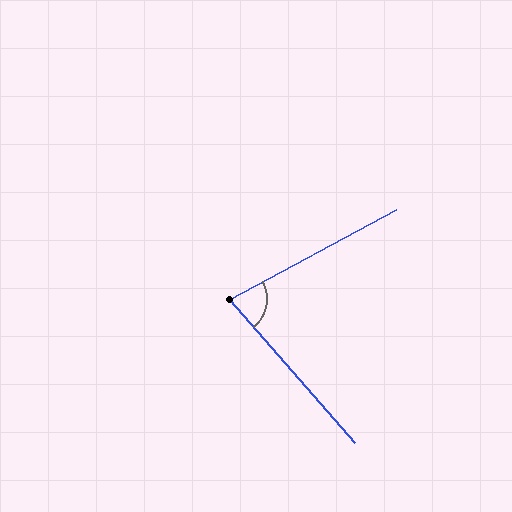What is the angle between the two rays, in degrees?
Approximately 77 degrees.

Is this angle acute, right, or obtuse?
It is acute.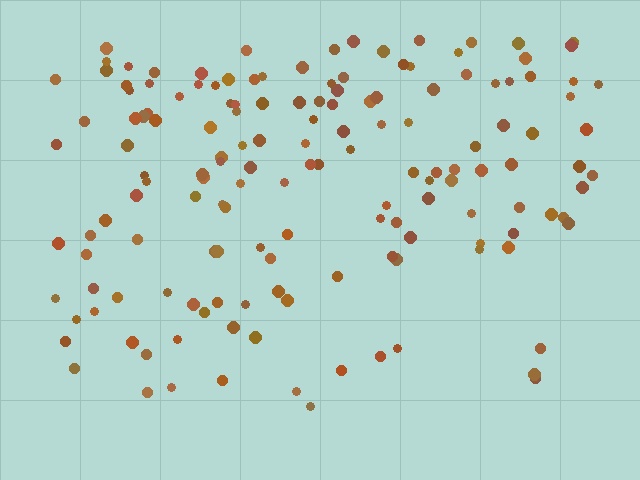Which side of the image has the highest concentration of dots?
The top.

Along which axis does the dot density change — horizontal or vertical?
Vertical.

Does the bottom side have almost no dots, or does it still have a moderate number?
Still a moderate number, just noticeably fewer than the top.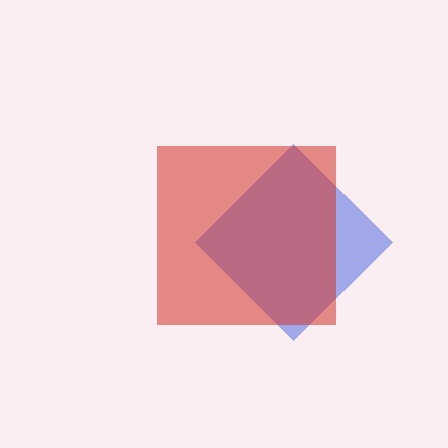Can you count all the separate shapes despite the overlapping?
Yes, there are 2 separate shapes.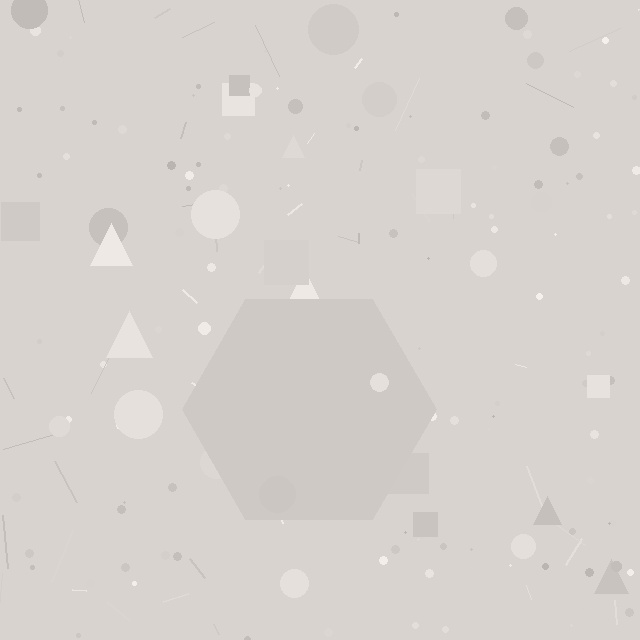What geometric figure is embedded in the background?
A hexagon is embedded in the background.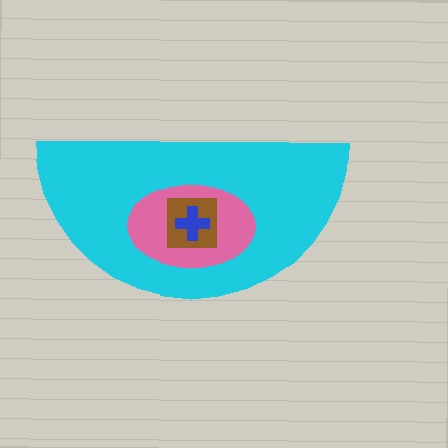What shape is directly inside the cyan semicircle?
The pink ellipse.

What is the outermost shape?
The cyan semicircle.